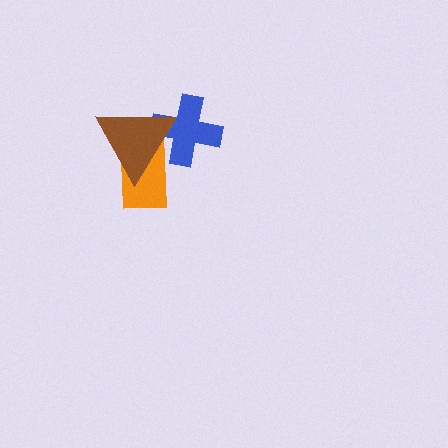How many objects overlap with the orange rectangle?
2 objects overlap with the orange rectangle.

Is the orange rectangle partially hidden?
Yes, it is partially covered by another shape.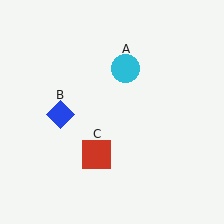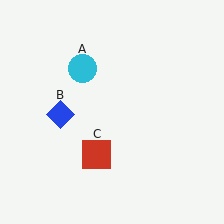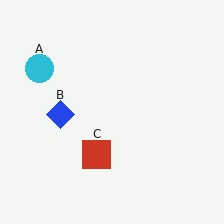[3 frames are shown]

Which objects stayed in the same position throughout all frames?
Blue diamond (object B) and red square (object C) remained stationary.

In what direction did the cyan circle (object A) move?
The cyan circle (object A) moved left.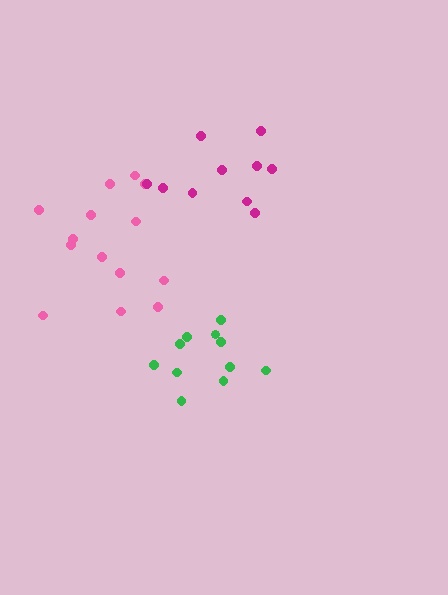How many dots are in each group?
Group 1: 14 dots, Group 2: 11 dots, Group 3: 10 dots (35 total).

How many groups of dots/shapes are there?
There are 3 groups.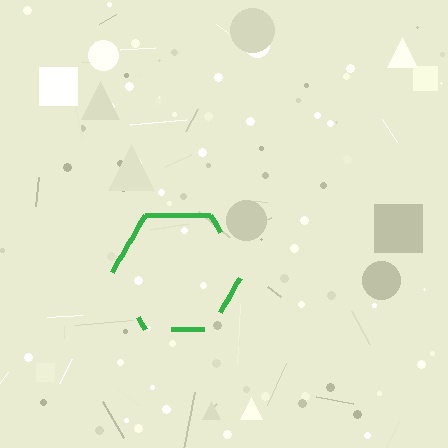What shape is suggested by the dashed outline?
The dashed outline suggests a hexagon.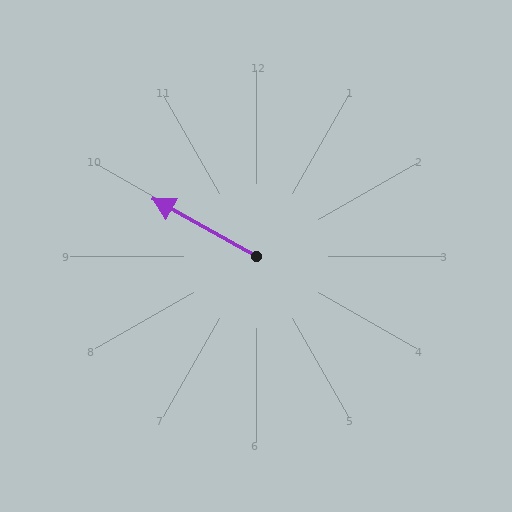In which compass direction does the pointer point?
Northwest.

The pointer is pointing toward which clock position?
Roughly 10 o'clock.